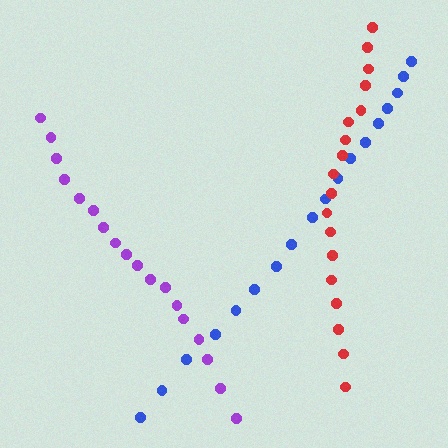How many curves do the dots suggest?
There are 3 distinct paths.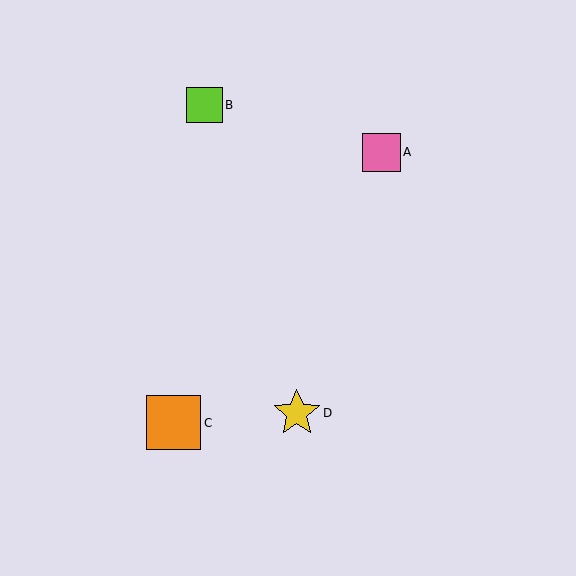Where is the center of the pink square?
The center of the pink square is at (382, 152).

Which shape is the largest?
The orange square (labeled C) is the largest.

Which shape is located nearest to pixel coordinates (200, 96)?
The lime square (labeled B) at (204, 105) is nearest to that location.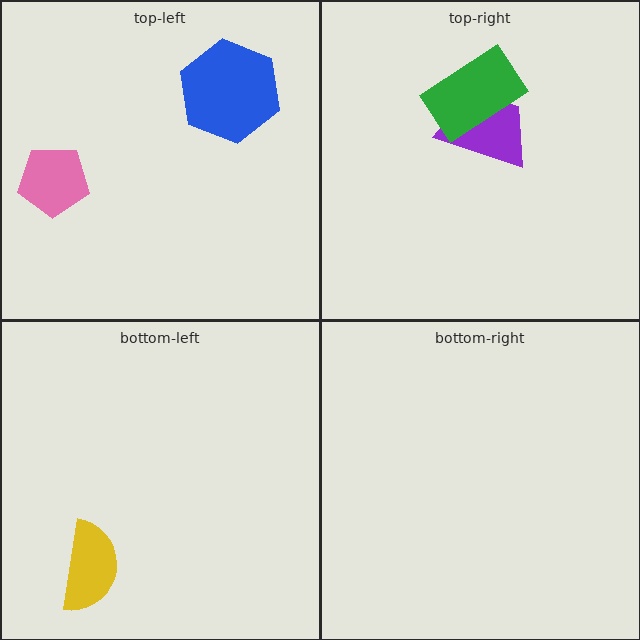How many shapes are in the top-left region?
2.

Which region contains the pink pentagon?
The top-left region.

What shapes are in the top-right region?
The purple trapezoid, the green rectangle.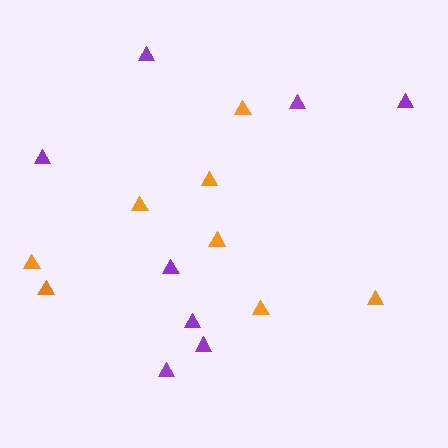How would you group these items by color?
There are 2 groups: one group of purple triangles (8) and one group of orange triangles (8).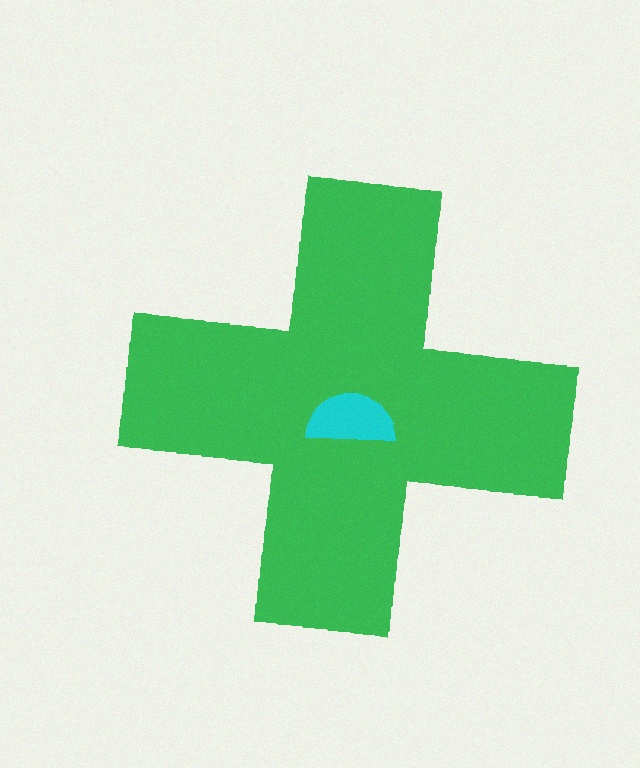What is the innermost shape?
The cyan semicircle.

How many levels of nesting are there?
2.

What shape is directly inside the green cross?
The cyan semicircle.